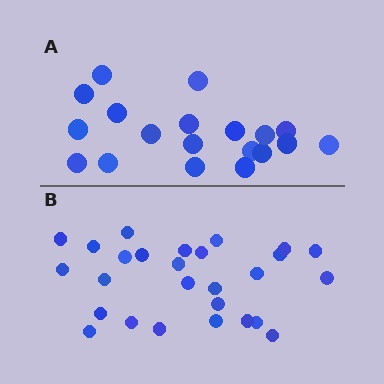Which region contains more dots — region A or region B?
Region B (the bottom region) has more dots.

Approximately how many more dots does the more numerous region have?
Region B has roughly 8 or so more dots than region A.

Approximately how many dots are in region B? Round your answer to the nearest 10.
About 30 dots. (The exact count is 27, which rounds to 30.)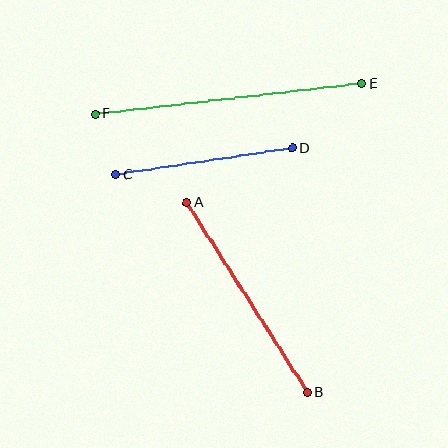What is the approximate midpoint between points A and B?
The midpoint is at approximately (247, 297) pixels.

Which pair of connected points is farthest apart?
Points E and F are farthest apart.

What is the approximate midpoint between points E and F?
The midpoint is at approximately (228, 99) pixels.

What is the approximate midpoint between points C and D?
The midpoint is at approximately (204, 162) pixels.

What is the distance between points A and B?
The distance is approximately 225 pixels.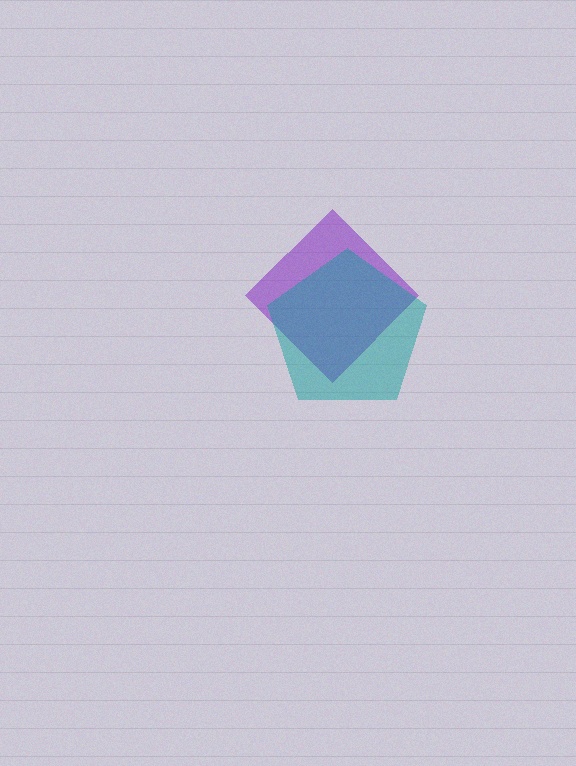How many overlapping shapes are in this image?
There are 2 overlapping shapes in the image.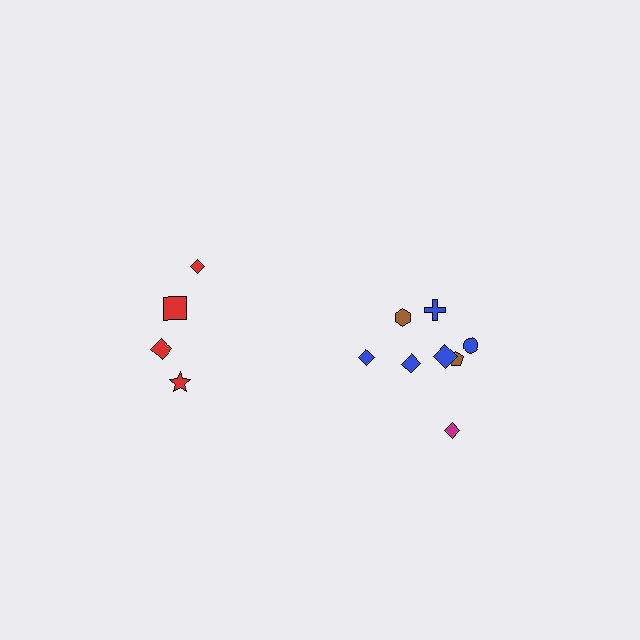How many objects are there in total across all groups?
There are 12 objects.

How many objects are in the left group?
There are 4 objects.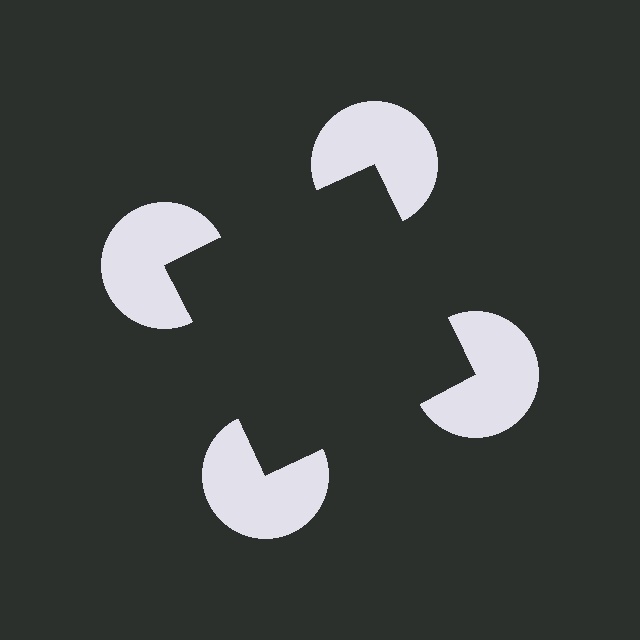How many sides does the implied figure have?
4 sides.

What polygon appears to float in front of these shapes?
An illusory square — its edges are inferred from the aligned wedge cuts in the pac-man discs, not physically drawn.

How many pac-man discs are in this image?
There are 4 — one at each vertex of the illusory square.